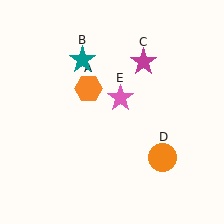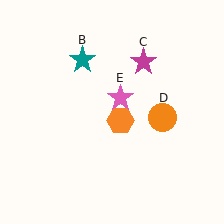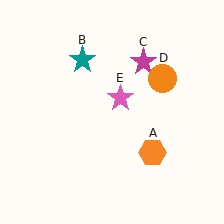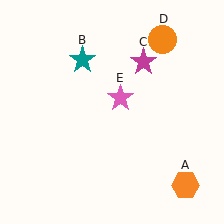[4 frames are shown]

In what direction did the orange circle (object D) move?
The orange circle (object D) moved up.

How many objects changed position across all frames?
2 objects changed position: orange hexagon (object A), orange circle (object D).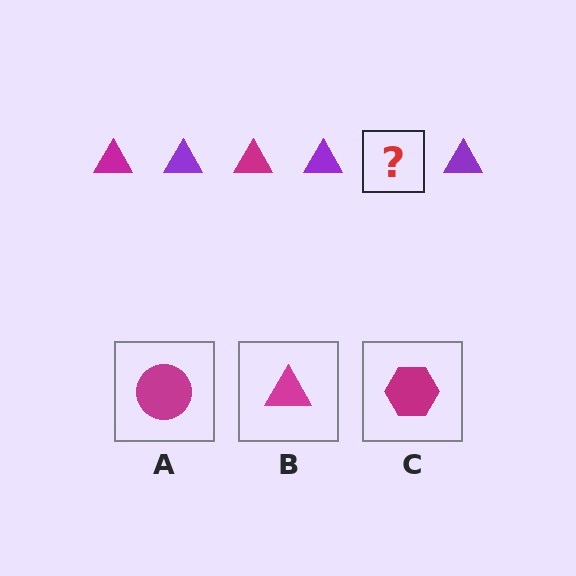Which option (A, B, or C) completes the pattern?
B.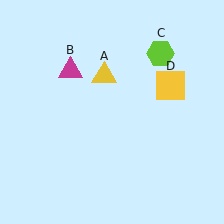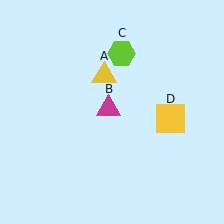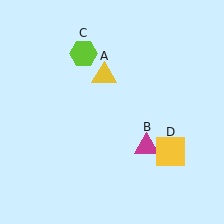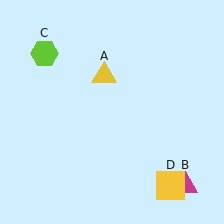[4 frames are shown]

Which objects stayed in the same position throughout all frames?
Yellow triangle (object A) remained stationary.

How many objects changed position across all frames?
3 objects changed position: magenta triangle (object B), lime hexagon (object C), yellow square (object D).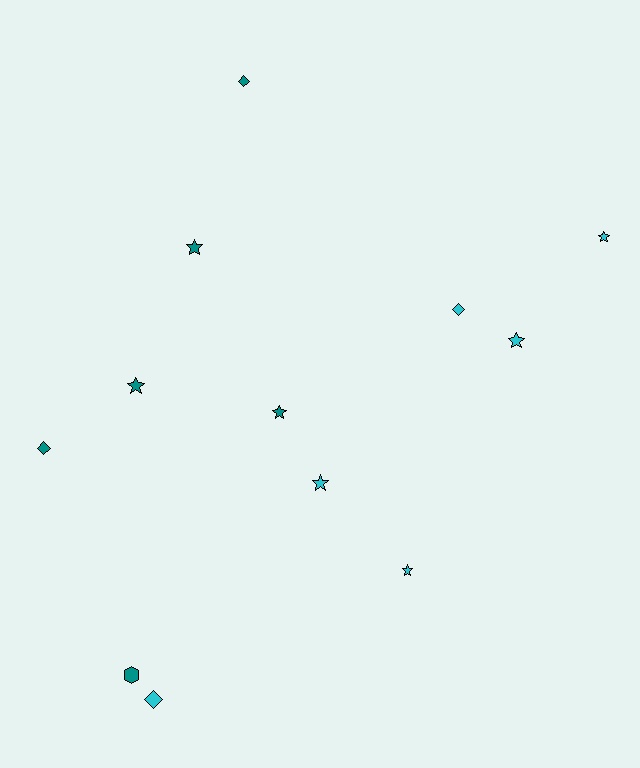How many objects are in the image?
There are 12 objects.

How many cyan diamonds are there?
There are 2 cyan diamonds.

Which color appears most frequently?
Cyan, with 6 objects.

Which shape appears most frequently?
Star, with 7 objects.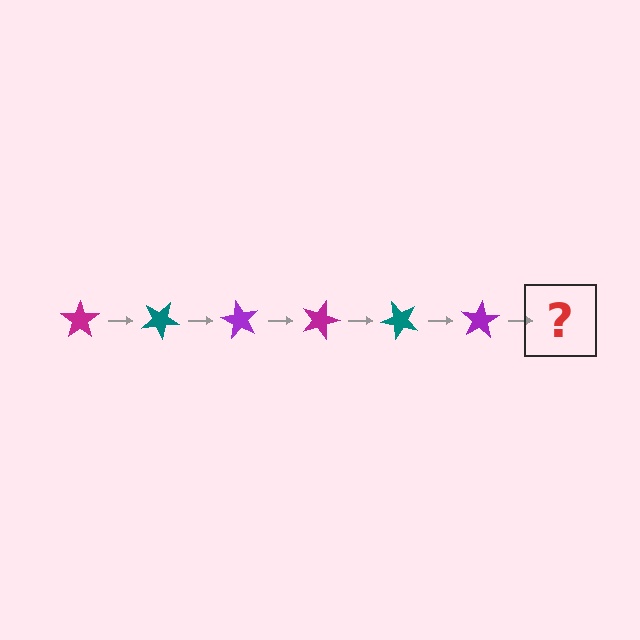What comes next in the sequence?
The next element should be a magenta star, rotated 180 degrees from the start.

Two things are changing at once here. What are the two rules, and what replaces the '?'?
The two rules are that it rotates 30 degrees each step and the color cycles through magenta, teal, and purple. The '?' should be a magenta star, rotated 180 degrees from the start.